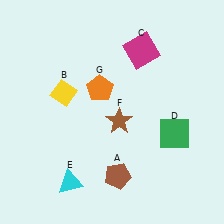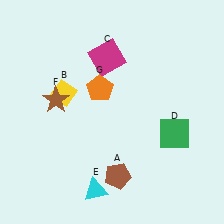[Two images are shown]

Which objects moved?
The objects that moved are: the magenta square (C), the cyan triangle (E), the brown star (F).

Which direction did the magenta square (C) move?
The magenta square (C) moved left.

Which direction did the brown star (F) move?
The brown star (F) moved left.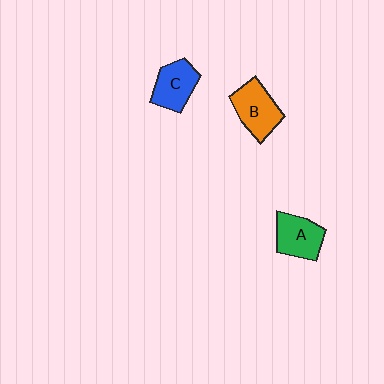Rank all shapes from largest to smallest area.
From largest to smallest: B (orange), A (green), C (blue).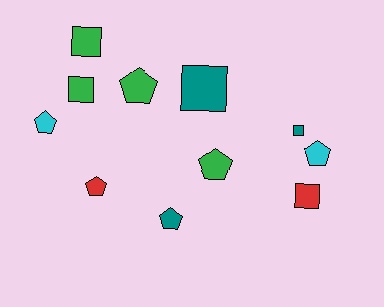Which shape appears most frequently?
Pentagon, with 6 objects.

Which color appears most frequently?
Green, with 4 objects.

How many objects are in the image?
There are 11 objects.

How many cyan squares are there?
There are no cyan squares.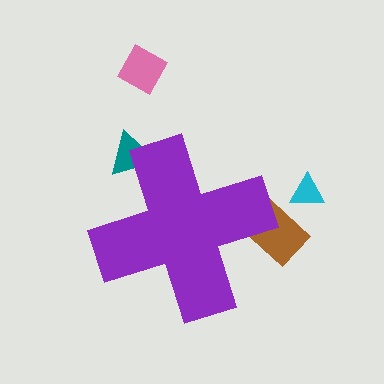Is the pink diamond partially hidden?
No, the pink diamond is fully visible.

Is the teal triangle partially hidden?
Yes, the teal triangle is partially hidden behind the purple cross.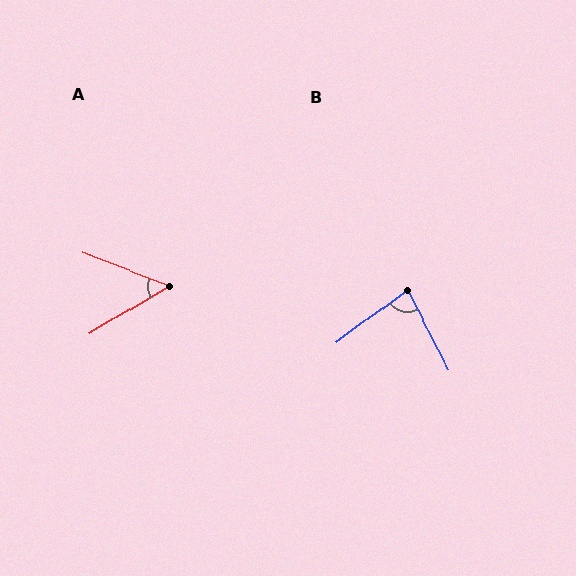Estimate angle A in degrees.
Approximately 52 degrees.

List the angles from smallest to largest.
A (52°), B (80°).